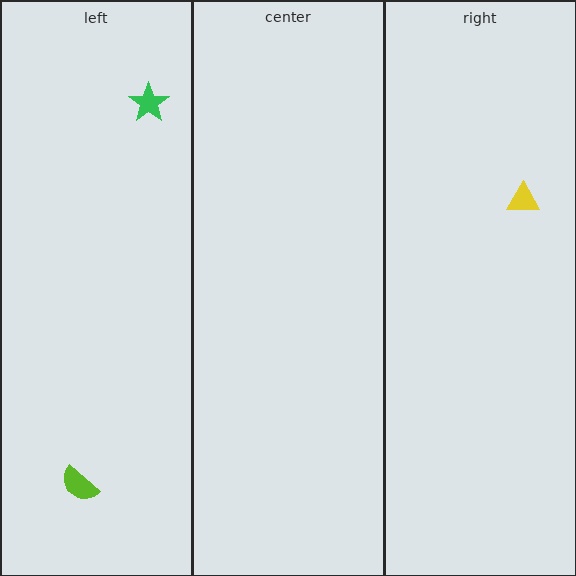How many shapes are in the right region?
1.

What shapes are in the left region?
The green star, the lime semicircle.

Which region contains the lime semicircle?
The left region.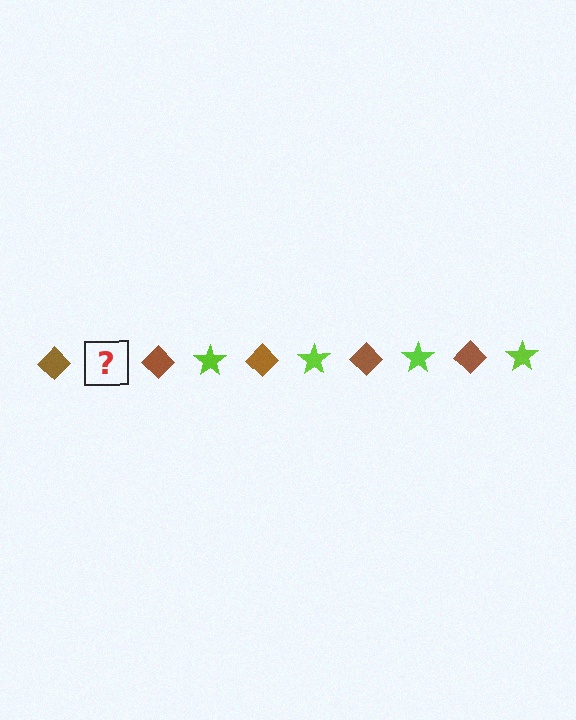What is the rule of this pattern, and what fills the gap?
The rule is that the pattern alternates between brown diamond and lime star. The gap should be filled with a lime star.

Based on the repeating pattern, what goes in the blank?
The blank should be a lime star.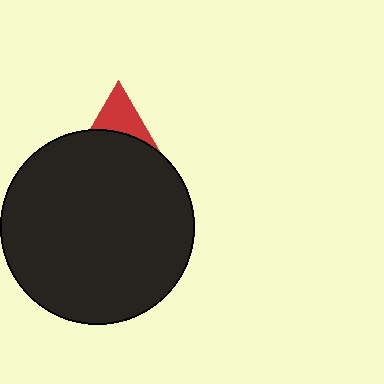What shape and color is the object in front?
The object in front is a black circle.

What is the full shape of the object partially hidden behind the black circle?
The partially hidden object is a red triangle.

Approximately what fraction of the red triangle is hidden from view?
Roughly 63% of the red triangle is hidden behind the black circle.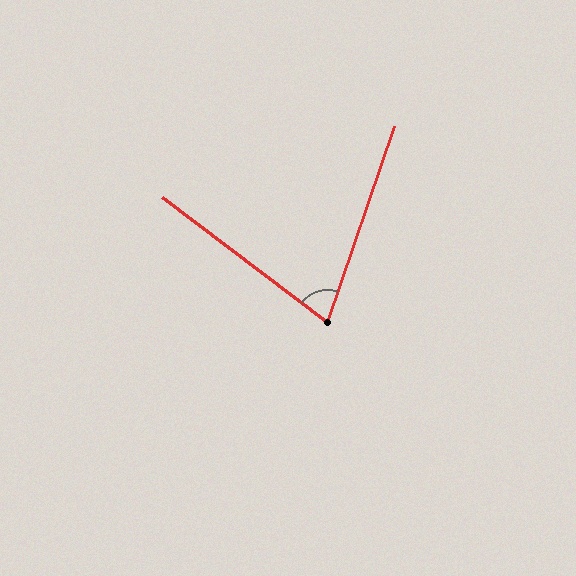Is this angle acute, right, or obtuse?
It is acute.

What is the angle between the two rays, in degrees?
Approximately 72 degrees.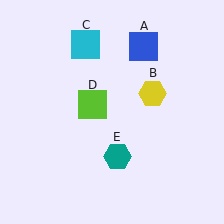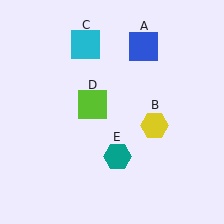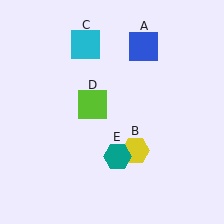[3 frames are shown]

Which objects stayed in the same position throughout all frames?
Blue square (object A) and cyan square (object C) and lime square (object D) and teal hexagon (object E) remained stationary.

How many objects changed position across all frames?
1 object changed position: yellow hexagon (object B).